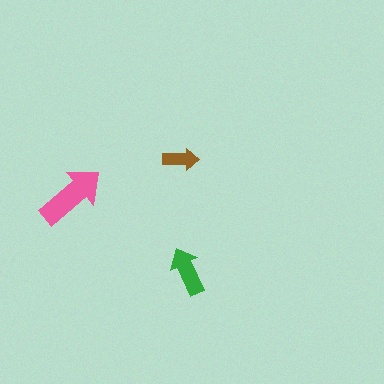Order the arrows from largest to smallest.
the pink one, the green one, the brown one.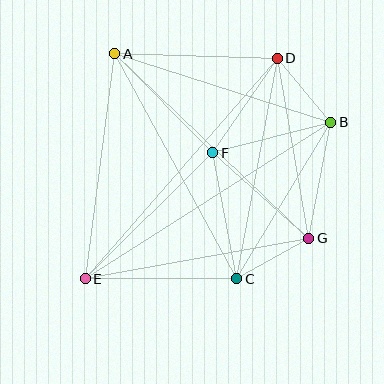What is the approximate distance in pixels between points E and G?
The distance between E and G is approximately 227 pixels.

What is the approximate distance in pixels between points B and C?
The distance between B and C is approximately 183 pixels.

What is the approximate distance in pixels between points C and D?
The distance between C and D is approximately 224 pixels.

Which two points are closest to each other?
Points C and G are closest to each other.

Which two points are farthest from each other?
Points D and E are farthest from each other.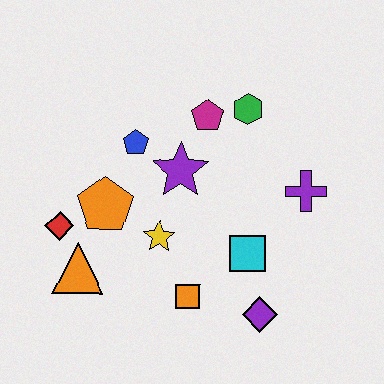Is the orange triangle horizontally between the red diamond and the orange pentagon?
Yes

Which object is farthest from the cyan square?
The red diamond is farthest from the cyan square.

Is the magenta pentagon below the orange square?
No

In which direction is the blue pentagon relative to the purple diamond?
The blue pentagon is above the purple diamond.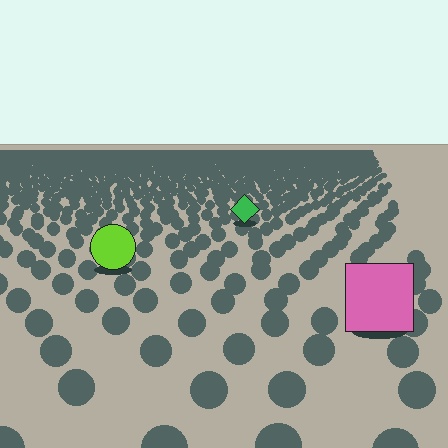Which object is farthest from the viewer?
The green diamond is farthest from the viewer. It appears smaller and the ground texture around it is denser.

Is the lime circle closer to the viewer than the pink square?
No. The pink square is closer — you can tell from the texture gradient: the ground texture is coarser near it.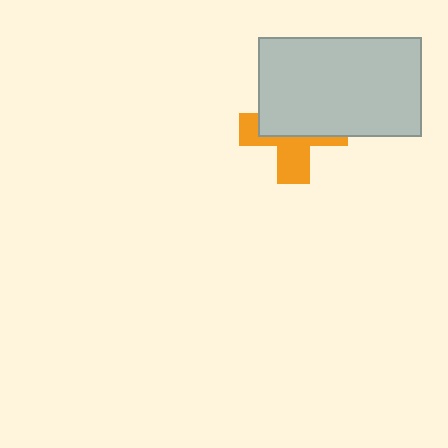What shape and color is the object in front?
The object in front is a light gray rectangle.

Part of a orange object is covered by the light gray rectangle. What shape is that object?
It is a cross.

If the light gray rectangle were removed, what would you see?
You would see the complete orange cross.